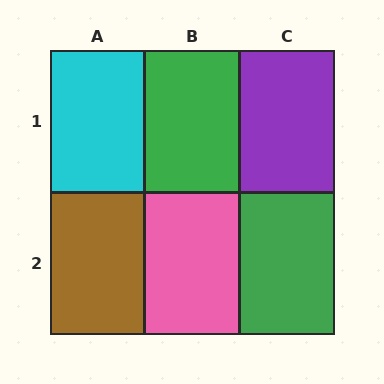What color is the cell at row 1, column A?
Cyan.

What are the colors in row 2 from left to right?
Brown, pink, green.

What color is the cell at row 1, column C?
Purple.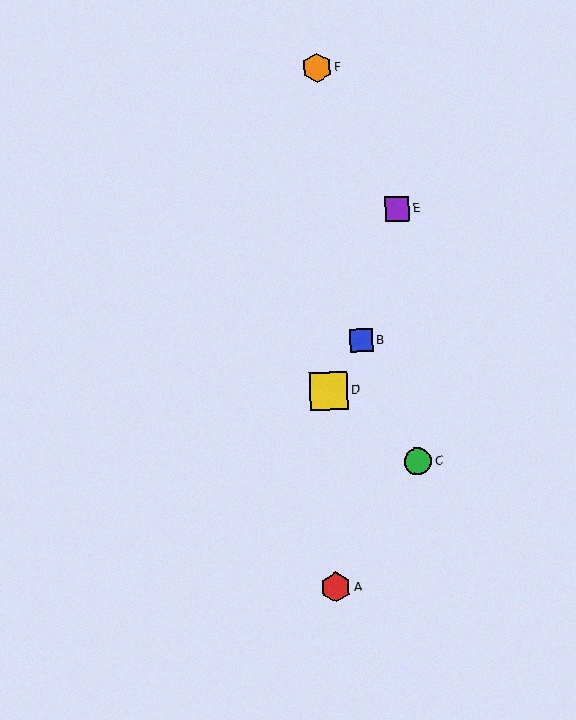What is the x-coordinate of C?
Object C is at x≈418.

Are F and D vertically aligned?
Yes, both are at x≈317.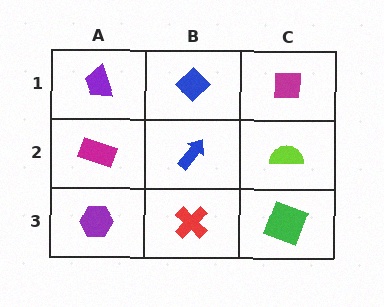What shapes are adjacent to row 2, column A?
A purple trapezoid (row 1, column A), a purple hexagon (row 3, column A), a blue arrow (row 2, column B).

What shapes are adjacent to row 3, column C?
A lime semicircle (row 2, column C), a red cross (row 3, column B).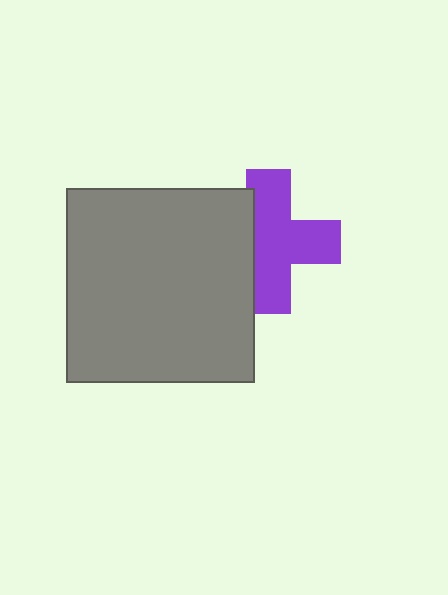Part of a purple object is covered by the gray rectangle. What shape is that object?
It is a cross.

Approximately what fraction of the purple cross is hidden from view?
Roughly 31% of the purple cross is hidden behind the gray rectangle.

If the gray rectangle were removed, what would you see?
You would see the complete purple cross.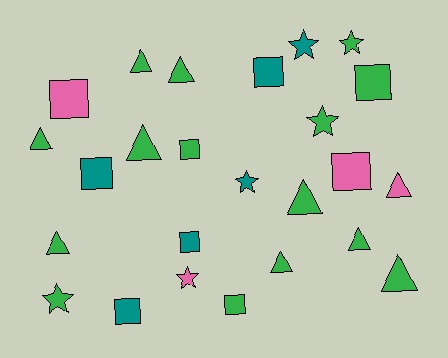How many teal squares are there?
There are 4 teal squares.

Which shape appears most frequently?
Triangle, with 10 objects.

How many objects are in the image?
There are 25 objects.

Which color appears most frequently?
Green, with 15 objects.